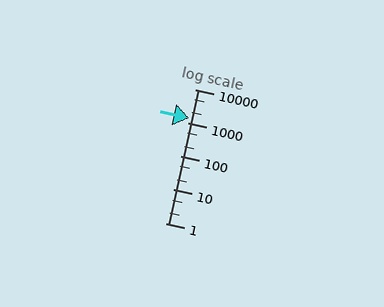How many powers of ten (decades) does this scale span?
The scale spans 4 decades, from 1 to 10000.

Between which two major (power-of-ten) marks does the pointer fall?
The pointer is between 1000 and 10000.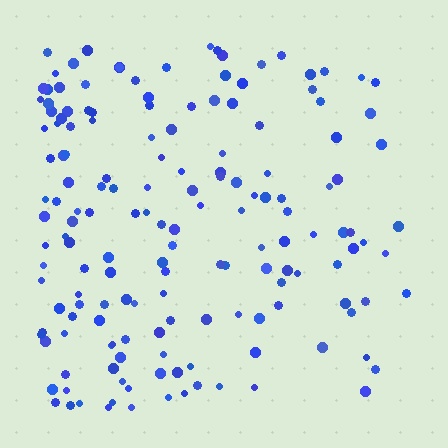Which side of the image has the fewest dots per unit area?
The right.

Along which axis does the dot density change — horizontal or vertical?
Horizontal.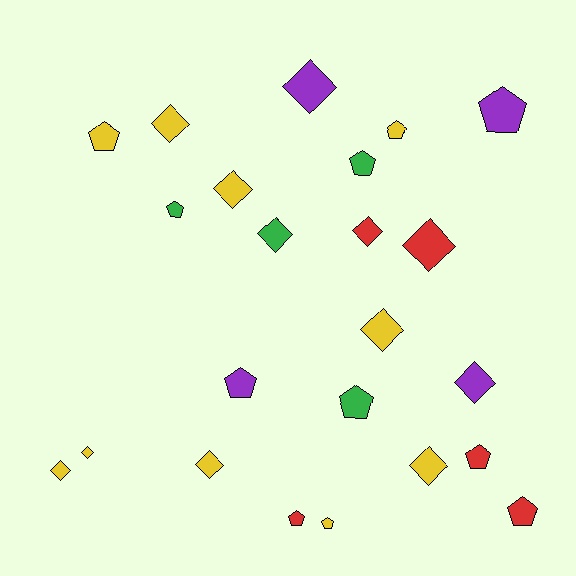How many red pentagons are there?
There are 3 red pentagons.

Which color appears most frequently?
Yellow, with 10 objects.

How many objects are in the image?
There are 23 objects.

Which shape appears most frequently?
Diamond, with 12 objects.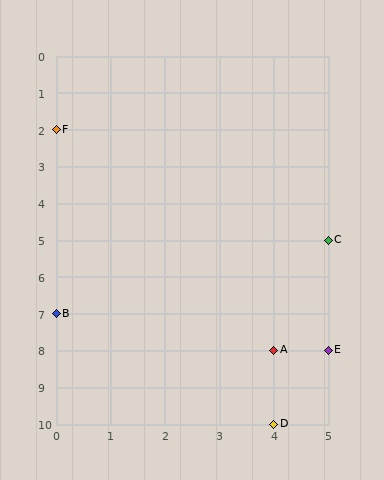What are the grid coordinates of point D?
Point D is at grid coordinates (4, 10).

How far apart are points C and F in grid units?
Points C and F are 5 columns and 3 rows apart (about 5.8 grid units diagonally).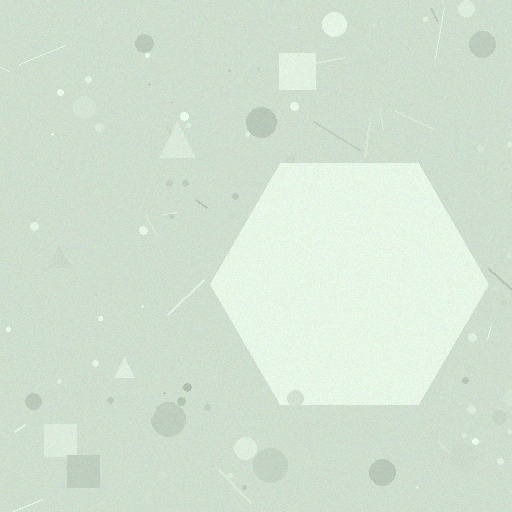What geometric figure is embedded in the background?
A hexagon is embedded in the background.